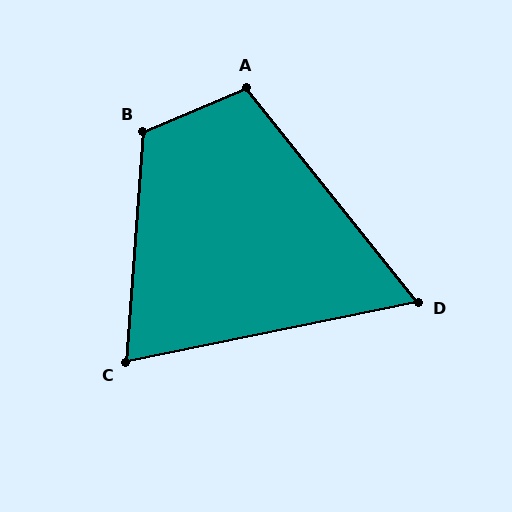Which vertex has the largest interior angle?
B, at approximately 117 degrees.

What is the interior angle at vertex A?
Approximately 106 degrees (obtuse).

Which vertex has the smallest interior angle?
D, at approximately 63 degrees.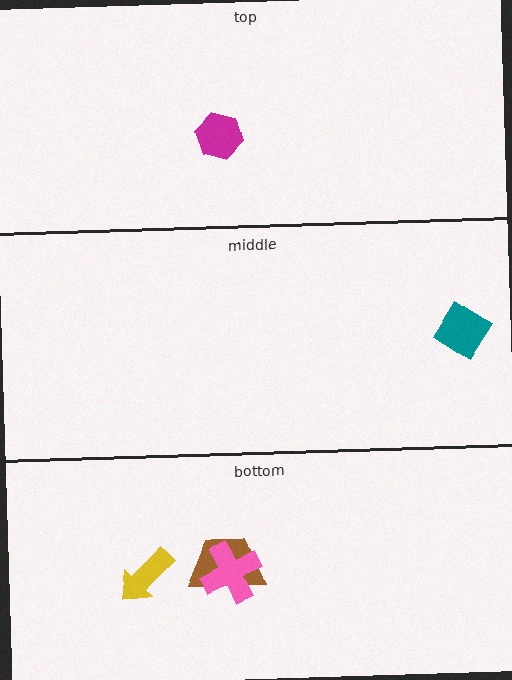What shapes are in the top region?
The magenta hexagon.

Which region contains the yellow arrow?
The bottom region.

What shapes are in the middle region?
The teal diamond.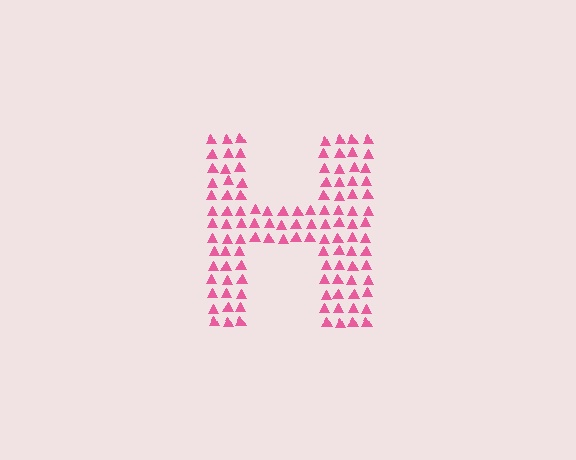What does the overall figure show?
The overall figure shows the letter H.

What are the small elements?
The small elements are triangles.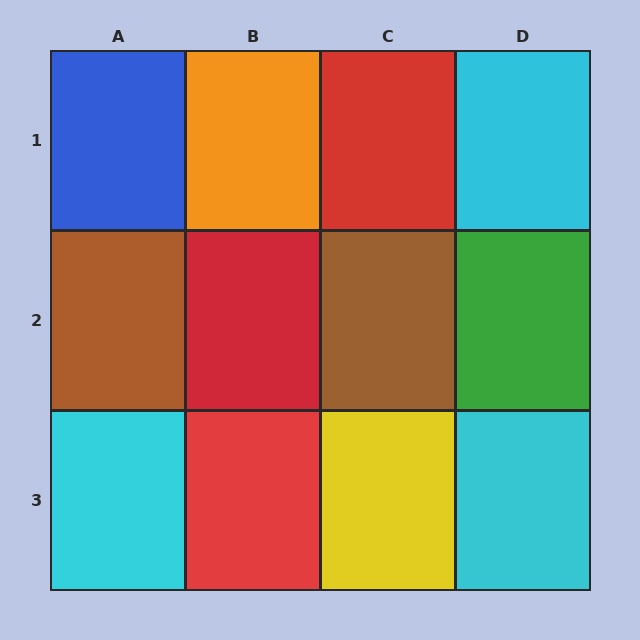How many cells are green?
1 cell is green.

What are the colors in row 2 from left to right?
Brown, red, brown, green.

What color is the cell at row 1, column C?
Red.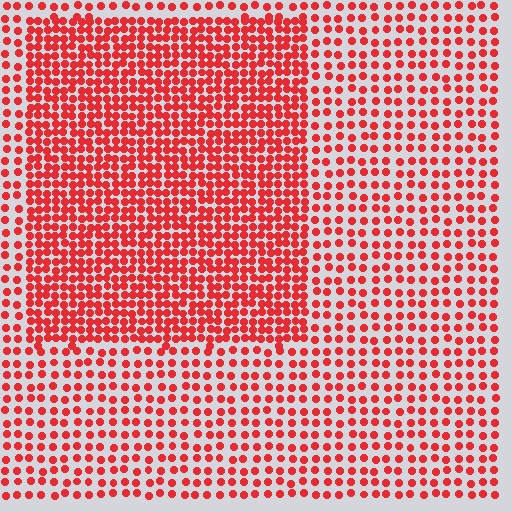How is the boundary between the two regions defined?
The boundary is defined by a change in element density (approximately 1.9x ratio). All elements are the same color, size, and shape.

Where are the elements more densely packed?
The elements are more densely packed inside the rectangle boundary.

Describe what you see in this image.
The image contains small red elements arranged at two different densities. A rectangle-shaped region is visible where the elements are more densely packed than the surrounding area.